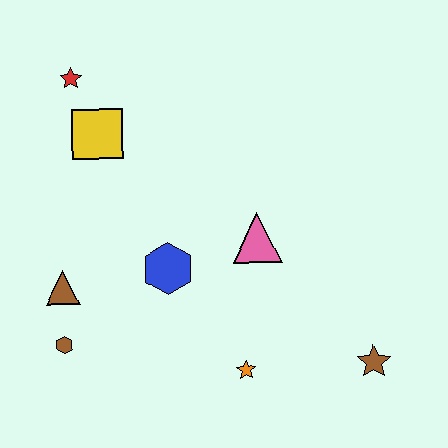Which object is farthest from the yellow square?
The brown star is farthest from the yellow square.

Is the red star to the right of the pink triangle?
No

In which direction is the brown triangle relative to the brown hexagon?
The brown triangle is above the brown hexagon.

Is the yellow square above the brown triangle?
Yes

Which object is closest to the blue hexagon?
The pink triangle is closest to the blue hexagon.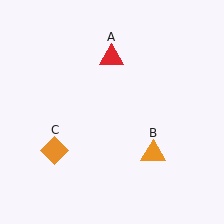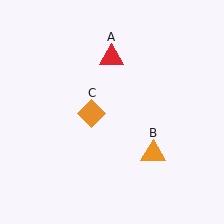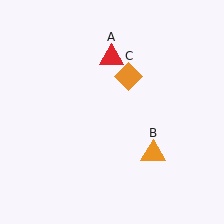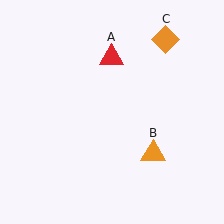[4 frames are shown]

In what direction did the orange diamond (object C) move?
The orange diamond (object C) moved up and to the right.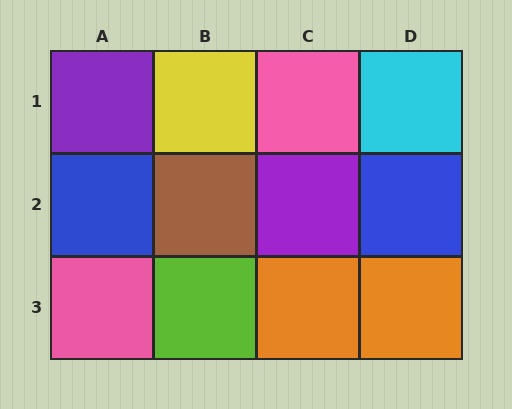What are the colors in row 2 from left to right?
Blue, brown, purple, blue.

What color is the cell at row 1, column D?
Cyan.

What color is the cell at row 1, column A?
Purple.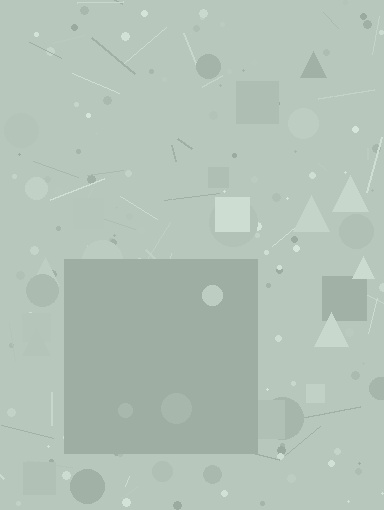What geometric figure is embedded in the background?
A square is embedded in the background.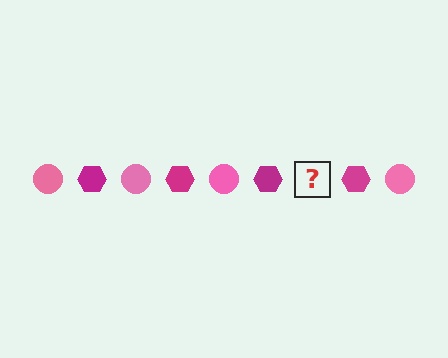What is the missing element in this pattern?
The missing element is a pink circle.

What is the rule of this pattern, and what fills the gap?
The rule is that the pattern alternates between pink circle and magenta hexagon. The gap should be filled with a pink circle.